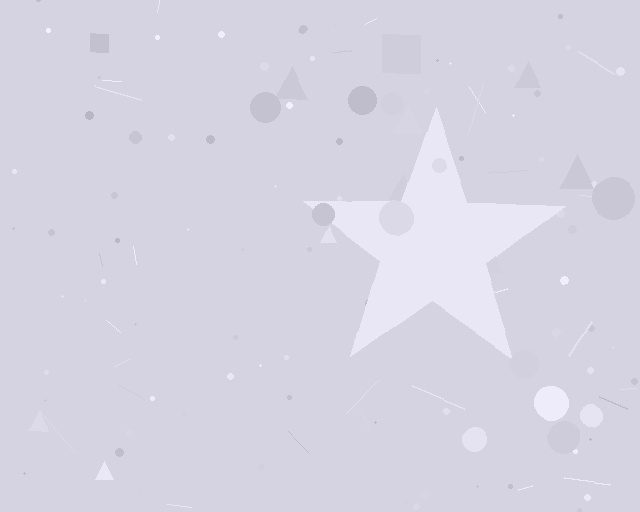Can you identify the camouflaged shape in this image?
The camouflaged shape is a star.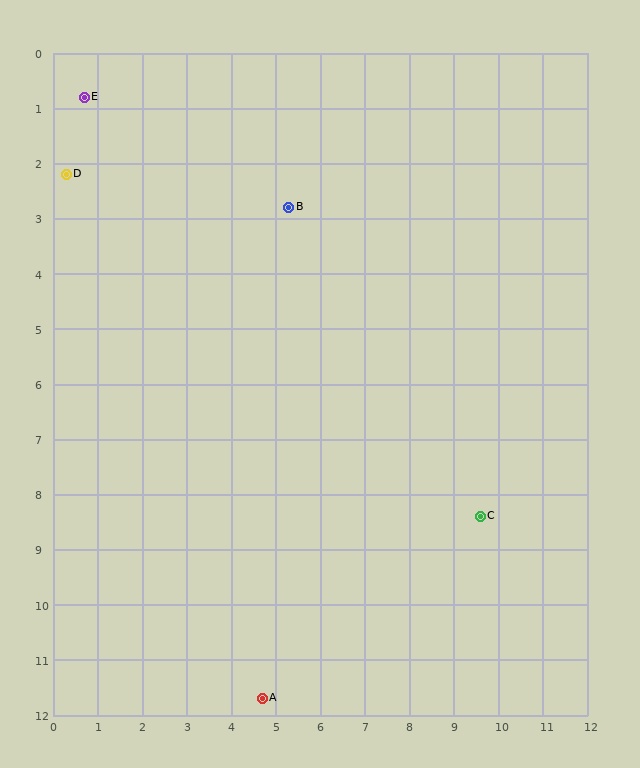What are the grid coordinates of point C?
Point C is at approximately (9.6, 8.4).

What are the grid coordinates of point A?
Point A is at approximately (4.7, 11.7).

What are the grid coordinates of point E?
Point E is at approximately (0.7, 0.8).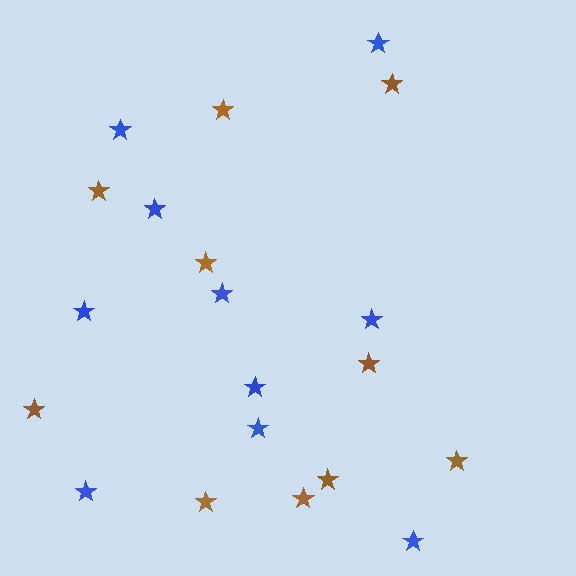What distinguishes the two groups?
There are 2 groups: one group of brown stars (10) and one group of blue stars (10).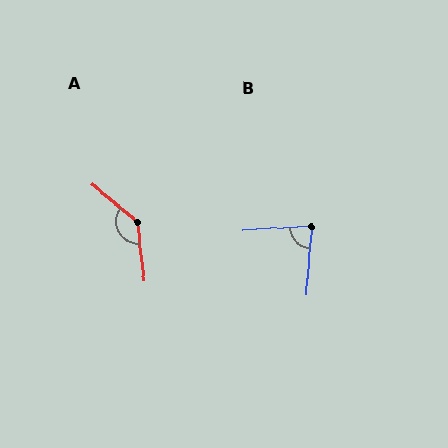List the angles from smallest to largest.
B (82°), A (136°).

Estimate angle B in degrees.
Approximately 82 degrees.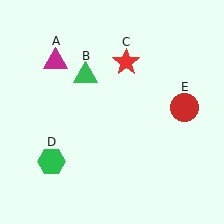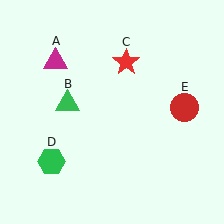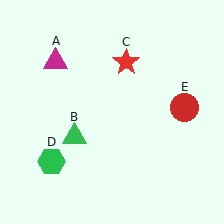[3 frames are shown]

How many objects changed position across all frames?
1 object changed position: green triangle (object B).